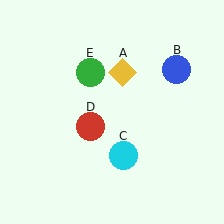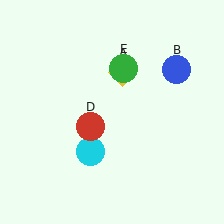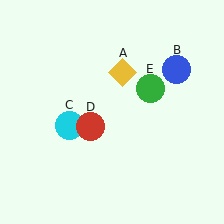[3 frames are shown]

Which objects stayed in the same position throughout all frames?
Yellow diamond (object A) and blue circle (object B) and red circle (object D) remained stationary.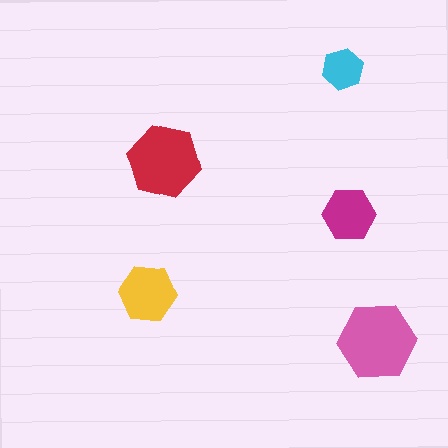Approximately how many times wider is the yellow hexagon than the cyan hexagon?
About 1.5 times wider.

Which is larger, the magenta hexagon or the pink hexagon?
The pink one.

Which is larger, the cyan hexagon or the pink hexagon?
The pink one.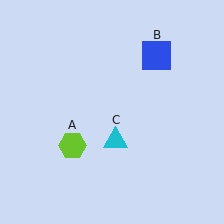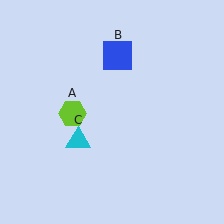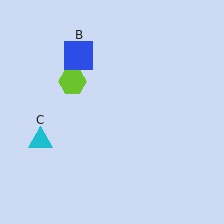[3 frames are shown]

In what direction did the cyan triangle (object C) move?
The cyan triangle (object C) moved left.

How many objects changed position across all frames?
3 objects changed position: lime hexagon (object A), blue square (object B), cyan triangle (object C).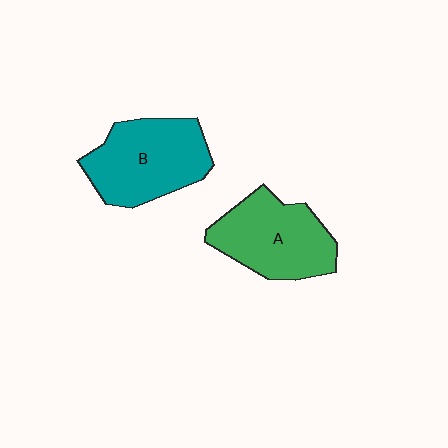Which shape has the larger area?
Shape B (teal).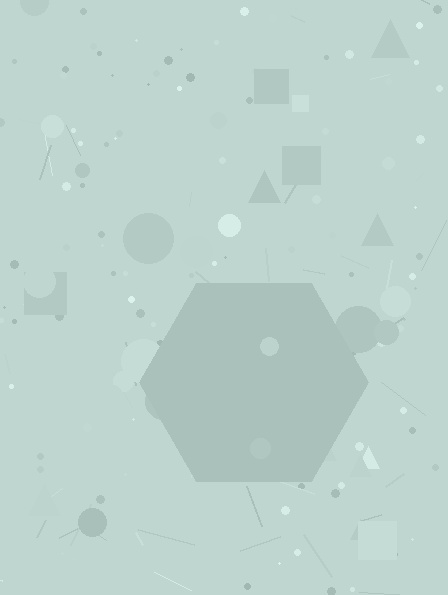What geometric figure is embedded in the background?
A hexagon is embedded in the background.